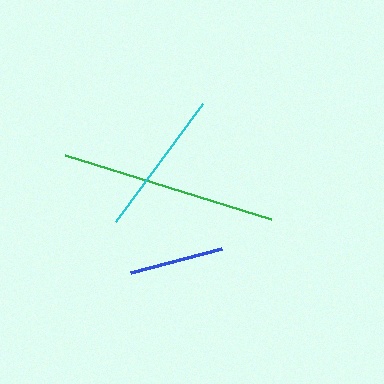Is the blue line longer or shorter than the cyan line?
The cyan line is longer than the blue line.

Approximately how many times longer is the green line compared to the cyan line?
The green line is approximately 1.5 times the length of the cyan line.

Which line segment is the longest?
The green line is the longest at approximately 215 pixels.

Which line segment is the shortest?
The blue line is the shortest at approximately 94 pixels.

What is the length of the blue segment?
The blue segment is approximately 94 pixels long.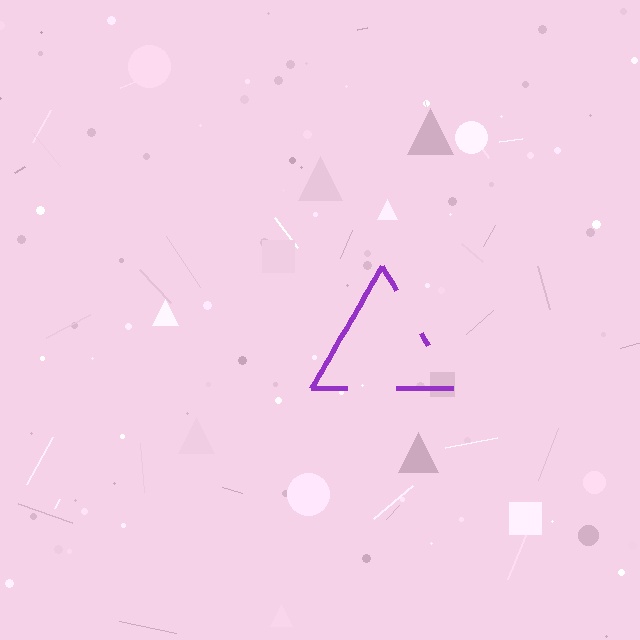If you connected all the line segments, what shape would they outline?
They would outline a triangle.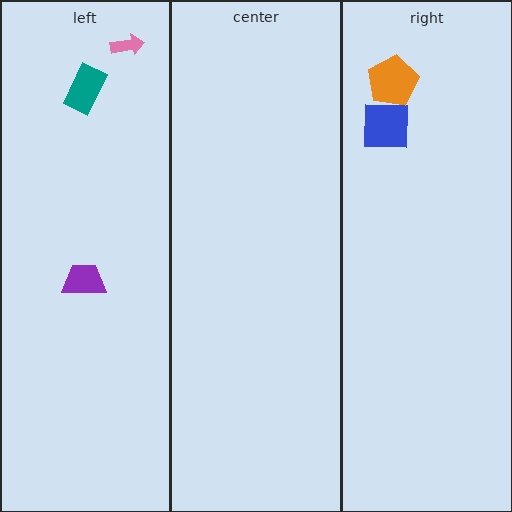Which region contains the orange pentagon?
The right region.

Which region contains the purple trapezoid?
The left region.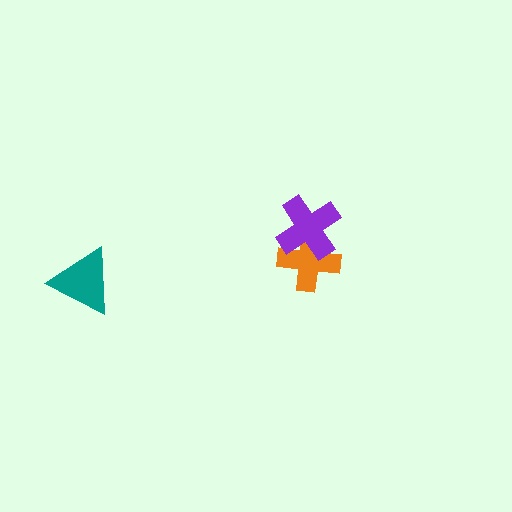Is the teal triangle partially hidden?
No, no other shape covers it.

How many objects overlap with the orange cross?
1 object overlaps with the orange cross.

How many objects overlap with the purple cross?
1 object overlaps with the purple cross.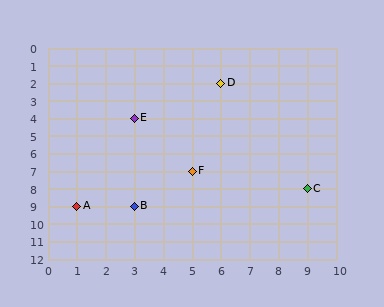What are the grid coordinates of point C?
Point C is at grid coordinates (9, 8).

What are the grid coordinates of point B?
Point B is at grid coordinates (3, 9).